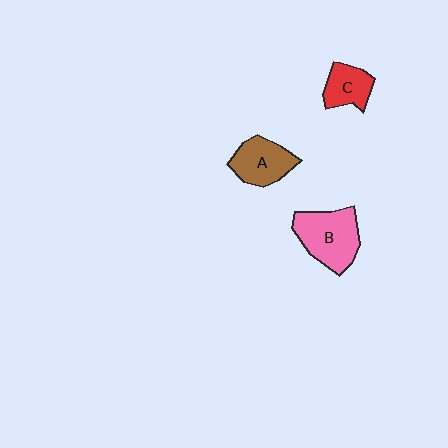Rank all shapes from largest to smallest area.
From largest to smallest: B (pink), A (brown), C (red).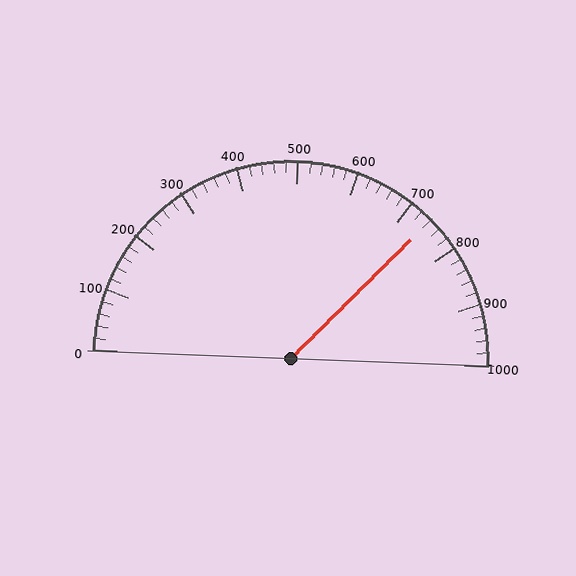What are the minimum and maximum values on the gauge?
The gauge ranges from 0 to 1000.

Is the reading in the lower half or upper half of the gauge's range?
The reading is in the upper half of the range (0 to 1000).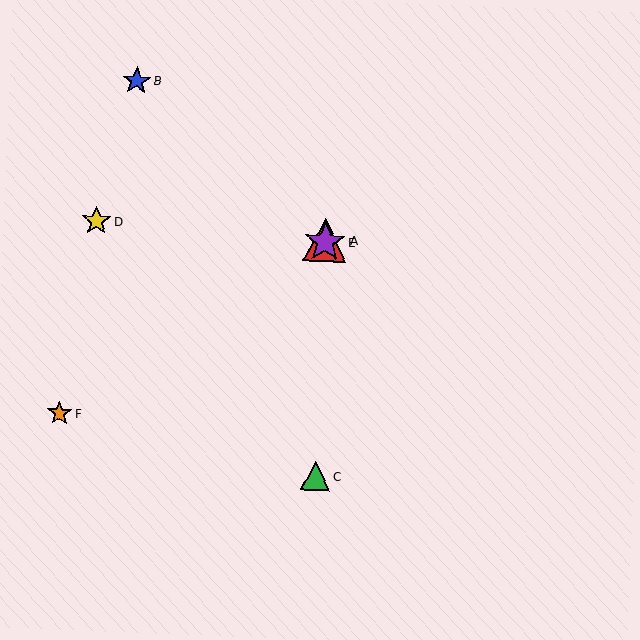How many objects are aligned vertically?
3 objects (A, C, E) are aligned vertically.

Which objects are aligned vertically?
Objects A, C, E are aligned vertically.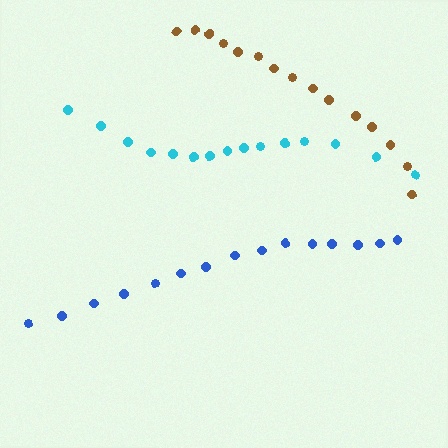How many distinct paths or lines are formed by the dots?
There are 3 distinct paths.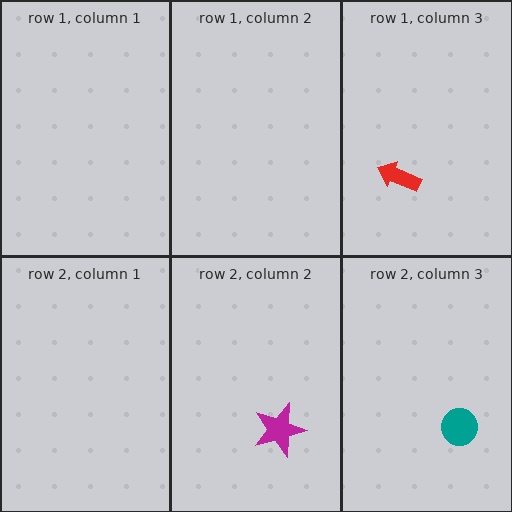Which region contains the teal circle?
The row 2, column 3 region.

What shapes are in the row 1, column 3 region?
The red arrow.